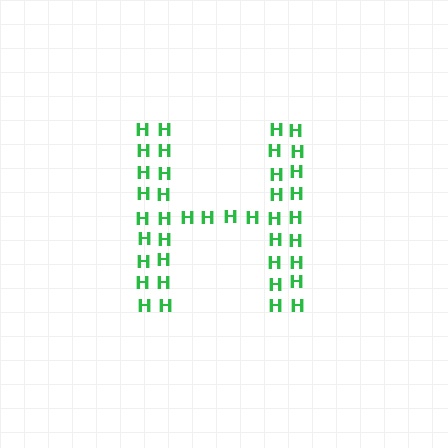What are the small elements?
The small elements are letter H's.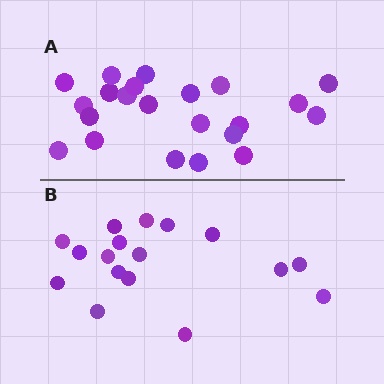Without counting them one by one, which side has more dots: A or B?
Region A (the top region) has more dots.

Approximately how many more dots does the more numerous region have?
Region A has about 5 more dots than region B.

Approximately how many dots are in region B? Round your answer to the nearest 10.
About 20 dots. (The exact count is 17, which rounds to 20.)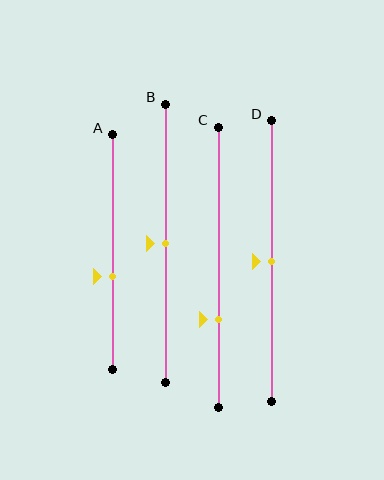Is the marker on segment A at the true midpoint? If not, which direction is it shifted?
No, the marker on segment A is shifted downward by about 10% of the segment length.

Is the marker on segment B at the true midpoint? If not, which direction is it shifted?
Yes, the marker on segment B is at the true midpoint.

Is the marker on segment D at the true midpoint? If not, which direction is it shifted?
Yes, the marker on segment D is at the true midpoint.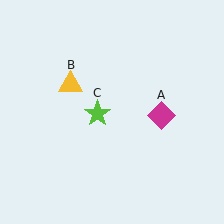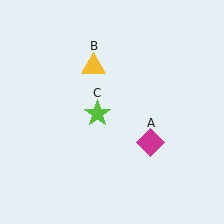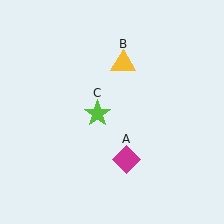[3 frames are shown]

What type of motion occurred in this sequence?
The magenta diamond (object A), yellow triangle (object B) rotated clockwise around the center of the scene.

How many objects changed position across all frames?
2 objects changed position: magenta diamond (object A), yellow triangle (object B).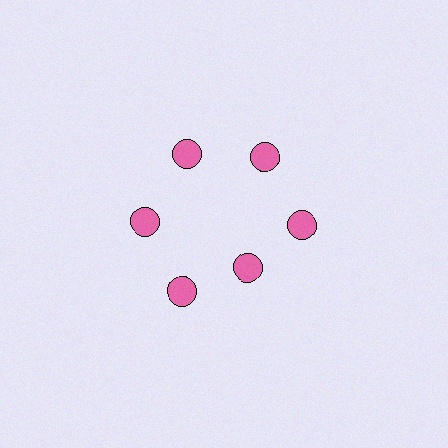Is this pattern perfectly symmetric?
No. The 6 pink circles are arranged in a ring, but one element near the 5 o'clock position is pulled inward toward the center, breaking the 6-fold rotational symmetry.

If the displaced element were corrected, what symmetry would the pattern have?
It would have 6-fold rotational symmetry — the pattern would map onto itself every 60 degrees.